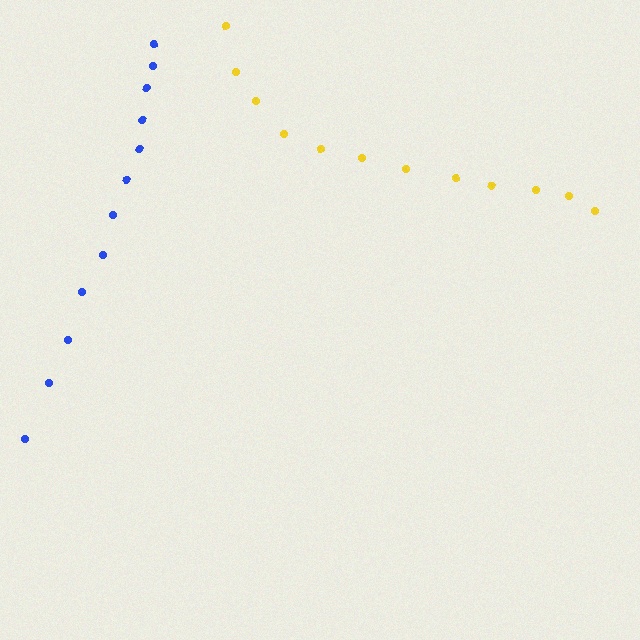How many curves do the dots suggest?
There are 2 distinct paths.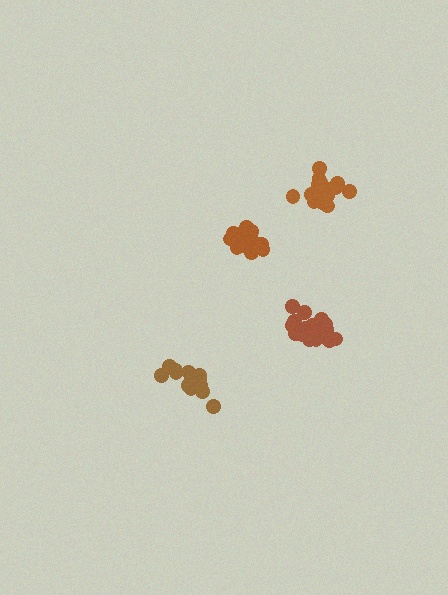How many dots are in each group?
Group 1: 15 dots, Group 2: 15 dots, Group 3: 16 dots, Group 4: 19 dots (65 total).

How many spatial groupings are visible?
There are 4 spatial groupings.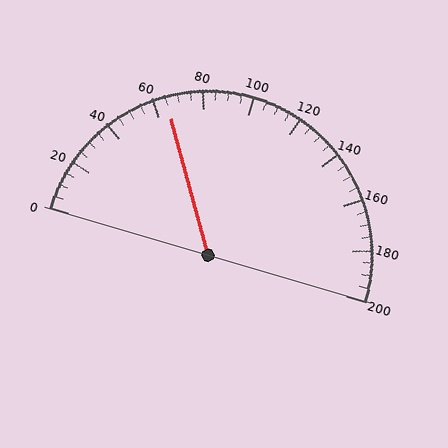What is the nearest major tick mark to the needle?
The nearest major tick mark is 60.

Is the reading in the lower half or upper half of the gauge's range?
The reading is in the lower half of the range (0 to 200).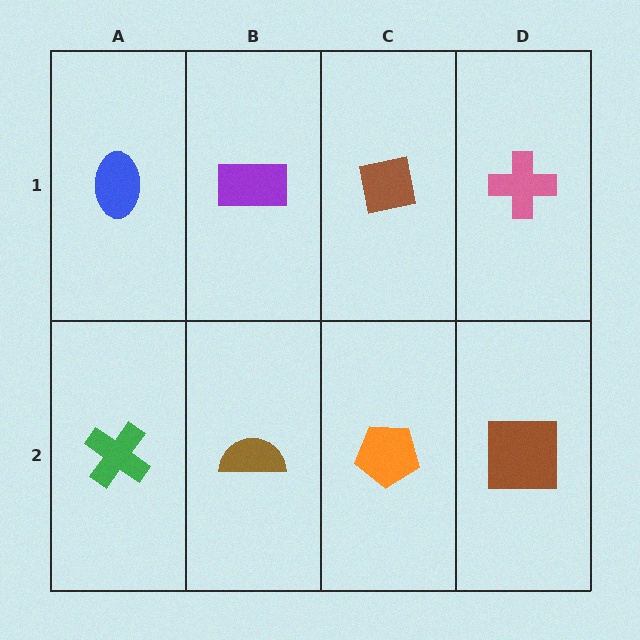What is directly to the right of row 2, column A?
A brown semicircle.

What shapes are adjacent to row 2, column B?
A purple rectangle (row 1, column B), a green cross (row 2, column A), an orange pentagon (row 2, column C).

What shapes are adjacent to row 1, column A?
A green cross (row 2, column A), a purple rectangle (row 1, column B).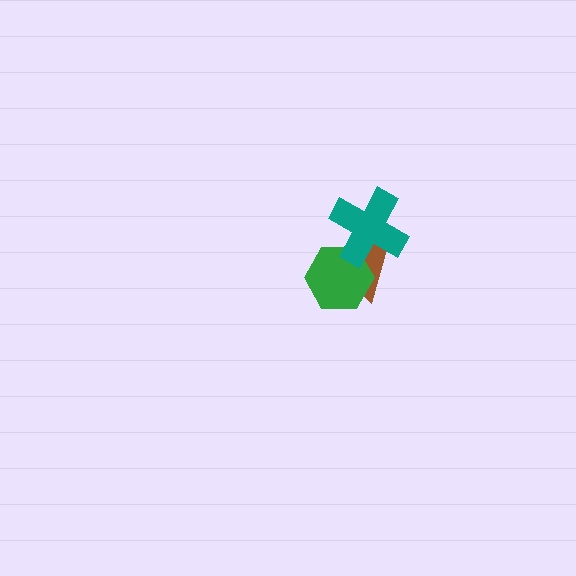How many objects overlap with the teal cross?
2 objects overlap with the teal cross.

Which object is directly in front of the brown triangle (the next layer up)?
The green hexagon is directly in front of the brown triangle.